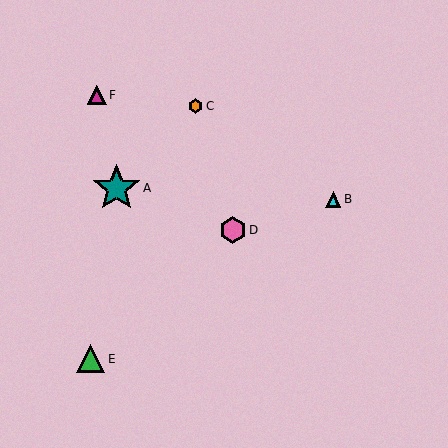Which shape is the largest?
The teal star (labeled A) is the largest.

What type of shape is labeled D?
Shape D is a pink hexagon.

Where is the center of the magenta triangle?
The center of the magenta triangle is at (97, 95).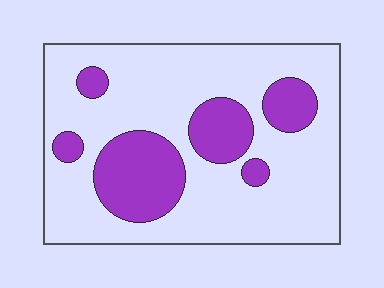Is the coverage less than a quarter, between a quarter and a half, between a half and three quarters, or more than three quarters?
Less than a quarter.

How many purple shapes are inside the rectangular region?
6.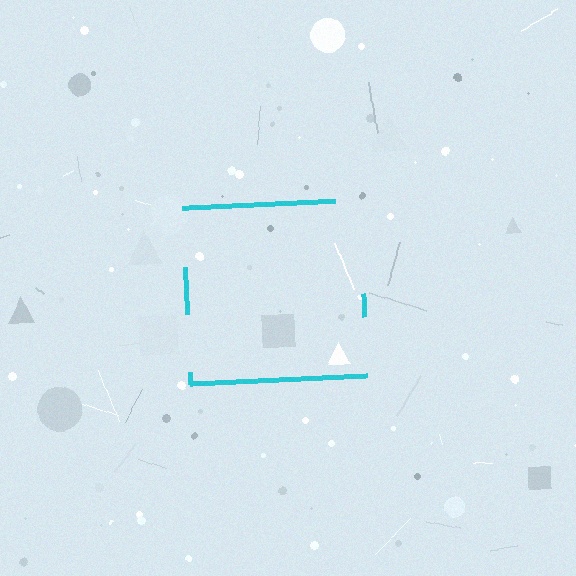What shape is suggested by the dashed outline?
The dashed outline suggests a square.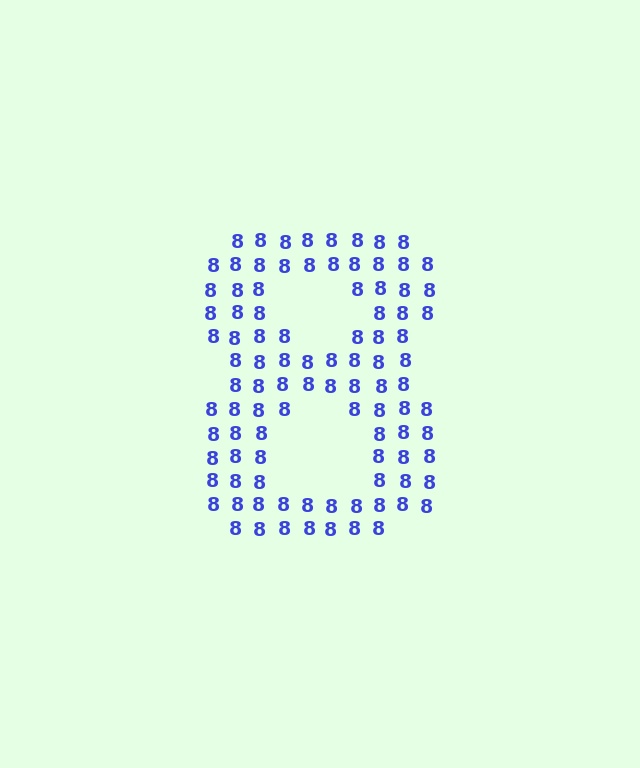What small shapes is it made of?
It is made of small digit 8's.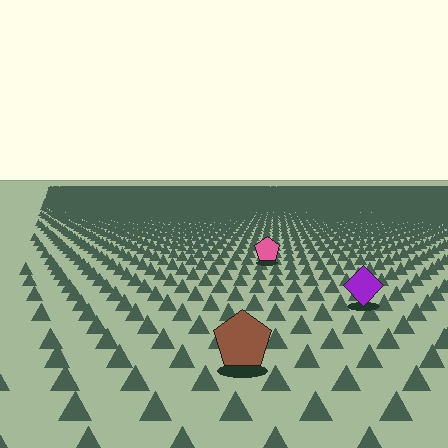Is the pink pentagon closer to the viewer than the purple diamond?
No. The purple diamond is closer — you can tell from the texture gradient: the ground texture is coarser near it.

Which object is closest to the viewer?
The brown pentagon is closest. The texture marks near it are larger and more spread out.